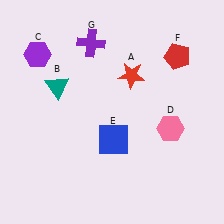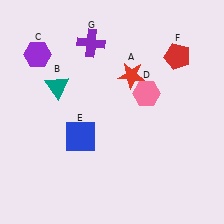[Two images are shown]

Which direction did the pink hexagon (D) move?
The pink hexagon (D) moved up.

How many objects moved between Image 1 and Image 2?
2 objects moved between the two images.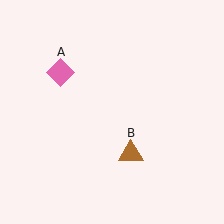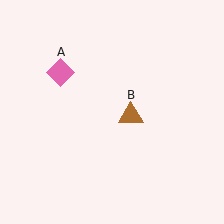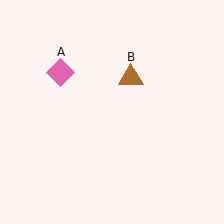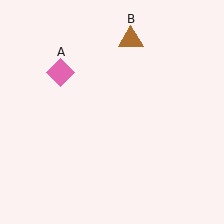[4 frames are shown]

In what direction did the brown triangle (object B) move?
The brown triangle (object B) moved up.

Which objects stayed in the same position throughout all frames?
Pink diamond (object A) remained stationary.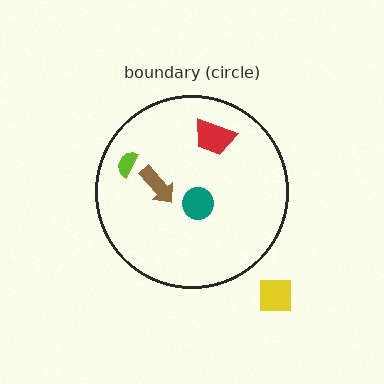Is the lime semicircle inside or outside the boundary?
Inside.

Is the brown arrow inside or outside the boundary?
Inside.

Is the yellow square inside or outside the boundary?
Outside.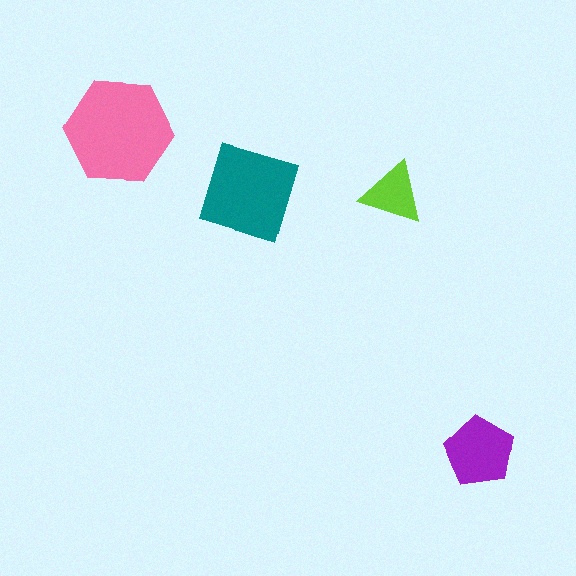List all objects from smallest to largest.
The lime triangle, the purple pentagon, the teal square, the pink hexagon.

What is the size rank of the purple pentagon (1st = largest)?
3rd.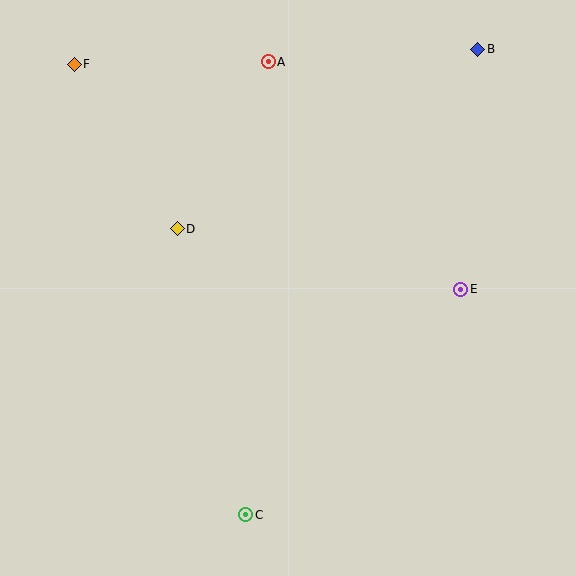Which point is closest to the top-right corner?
Point B is closest to the top-right corner.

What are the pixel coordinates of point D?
Point D is at (177, 229).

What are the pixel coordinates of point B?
Point B is at (478, 49).